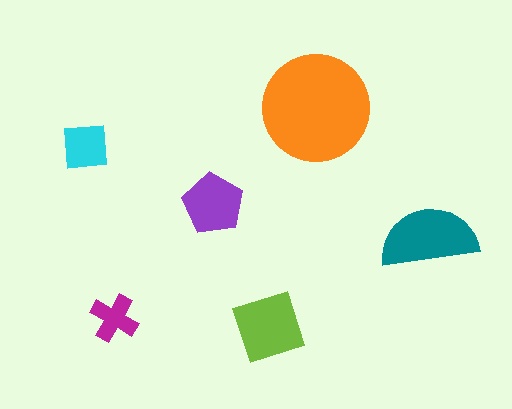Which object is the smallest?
The magenta cross.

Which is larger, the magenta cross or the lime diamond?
The lime diamond.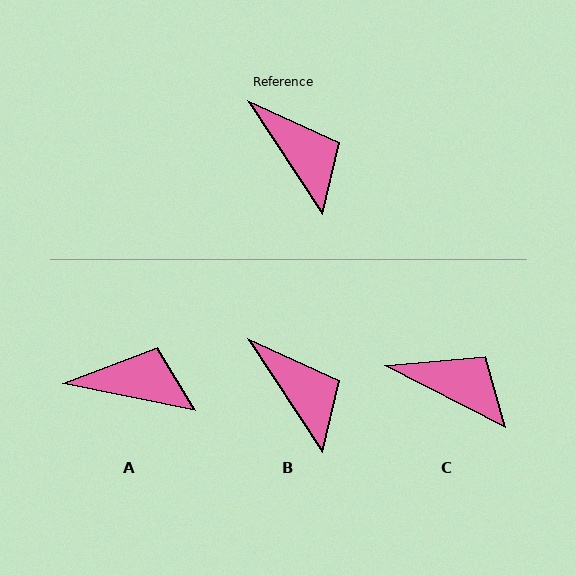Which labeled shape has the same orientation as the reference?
B.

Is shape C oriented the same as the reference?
No, it is off by about 30 degrees.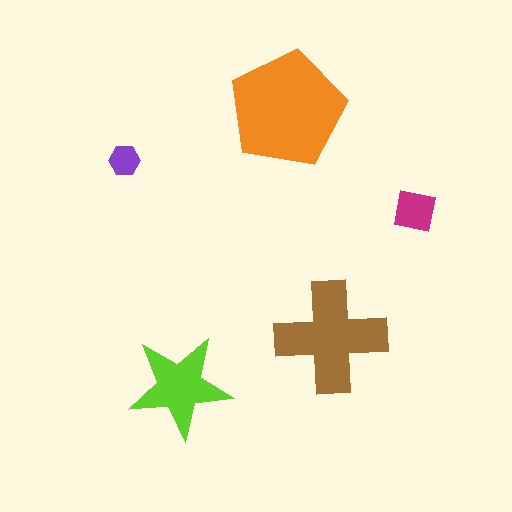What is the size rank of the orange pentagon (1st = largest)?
1st.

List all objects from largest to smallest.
The orange pentagon, the brown cross, the lime star, the magenta square, the purple hexagon.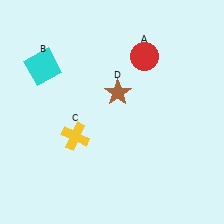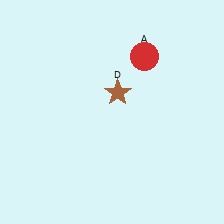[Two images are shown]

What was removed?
The cyan square (B), the yellow cross (C) were removed in Image 2.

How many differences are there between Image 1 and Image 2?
There are 2 differences between the two images.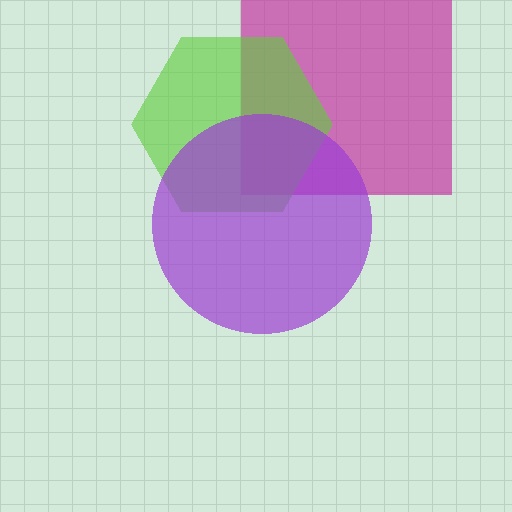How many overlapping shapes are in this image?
There are 3 overlapping shapes in the image.